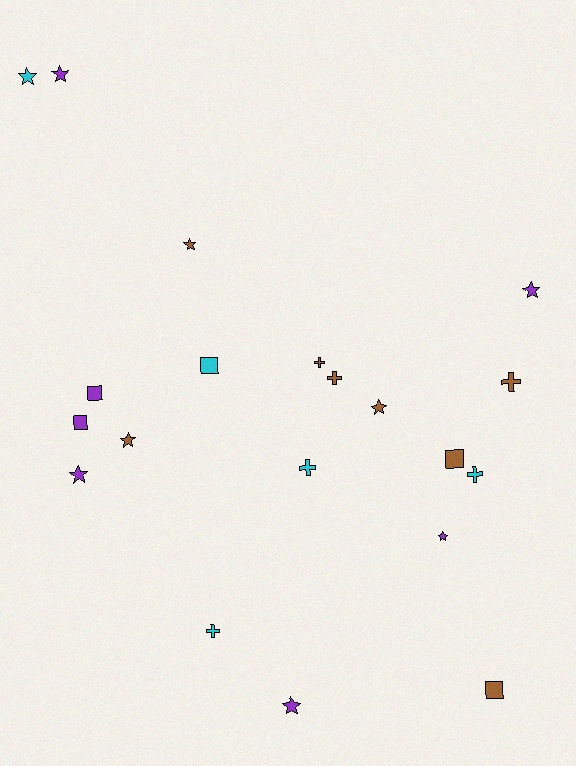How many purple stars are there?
There are 5 purple stars.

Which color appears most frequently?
Brown, with 8 objects.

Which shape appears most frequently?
Star, with 9 objects.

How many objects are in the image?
There are 20 objects.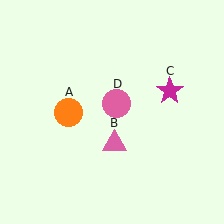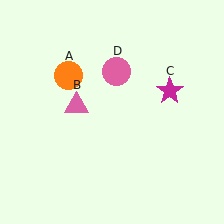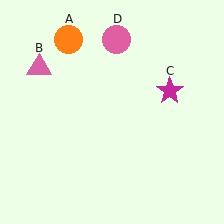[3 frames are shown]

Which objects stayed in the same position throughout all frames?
Magenta star (object C) remained stationary.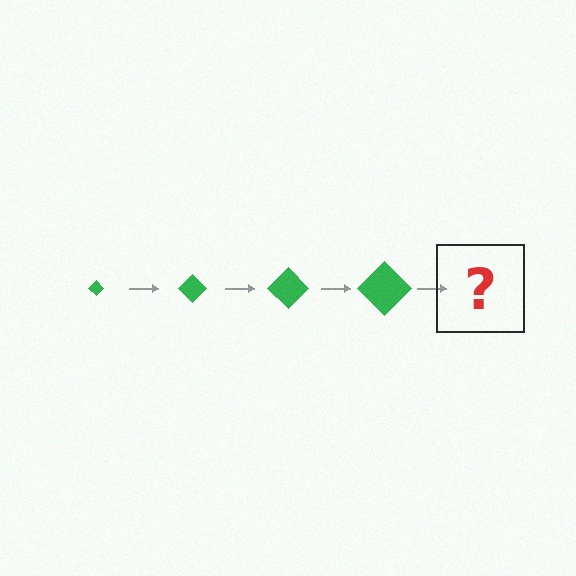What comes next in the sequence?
The next element should be a green diamond, larger than the previous one.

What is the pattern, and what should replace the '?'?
The pattern is that the diamond gets progressively larger each step. The '?' should be a green diamond, larger than the previous one.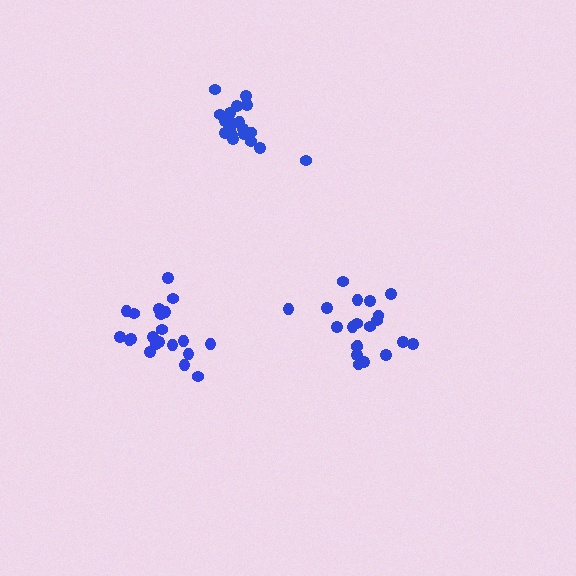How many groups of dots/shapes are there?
There are 3 groups.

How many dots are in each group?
Group 1: 20 dots, Group 2: 19 dots, Group 3: 21 dots (60 total).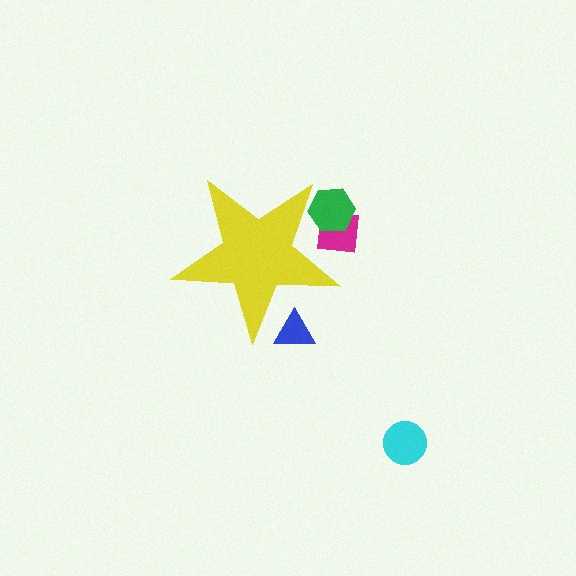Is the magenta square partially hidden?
Yes, the magenta square is partially hidden behind the yellow star.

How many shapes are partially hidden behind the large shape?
3 shapes are partially hidden.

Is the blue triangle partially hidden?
Yes, the blue triangle is partially hidden behind the yellow star.